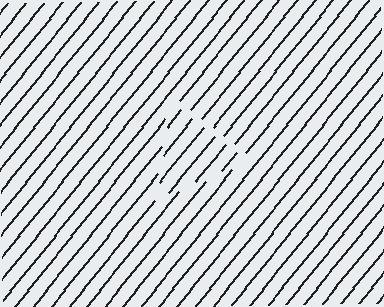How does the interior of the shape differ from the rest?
The interior of the shape contains the same grating, shifted by half a period — the contour is defined by the phase discontinuity where line-ends from the inner and outer gratings abut.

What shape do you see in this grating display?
An illusory triangle. The interior of the shape contains the same grating, shifted by half a period — the contour is defined by the phase discontinuity where line-ends from the inner and outer gratings abut.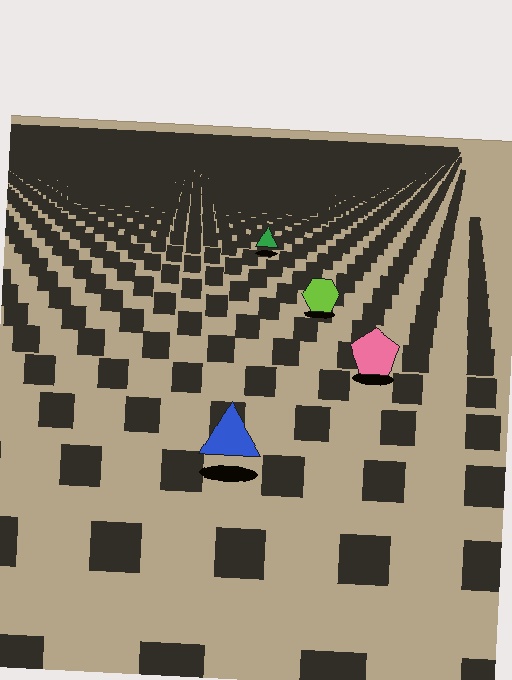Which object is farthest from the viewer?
The green triangle is farthest from the viewer. It appears smaller and the ground texture around it is denser.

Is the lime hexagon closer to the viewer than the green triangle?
Yes. The lime hexagon is closer — you can tell from the texture gradient: the ground texture is coarser near it.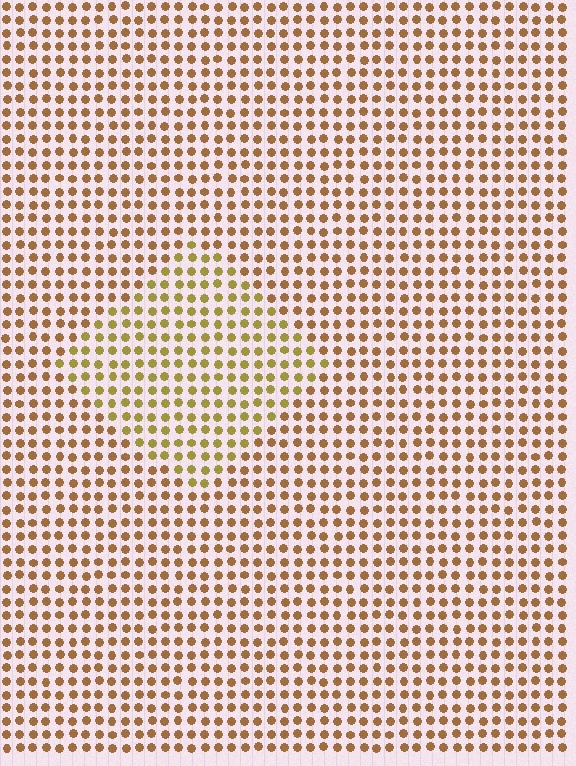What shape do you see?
I see a diamond.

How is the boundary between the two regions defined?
The boundary is defined purely by a slight shift in hue (about 26 degrees). Spacing, size, and orientation are identical on both sides.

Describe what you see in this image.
The image is filled with small brown elements in a uniform arrangement. A diamond-shaped region is visible where the elements are tinted to a slightly different hue, forming a subtle color boundary.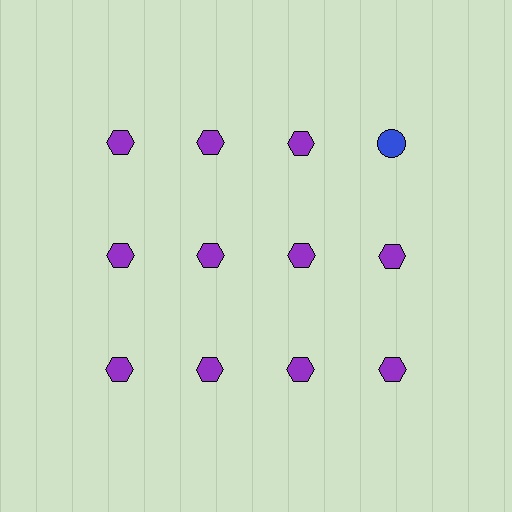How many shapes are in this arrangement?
There are 12 shapes arranged in a grid pattern.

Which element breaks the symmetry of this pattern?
The blue circle in the top row, second from right column breaks the symmetry. All other shapes are purple hexagons.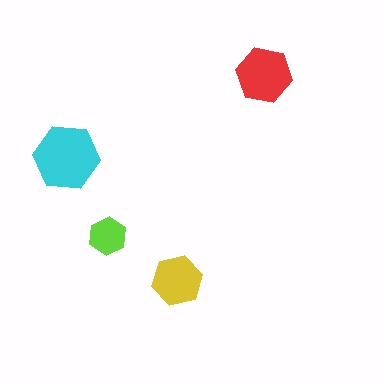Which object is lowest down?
The yellow hexagon is bottommost.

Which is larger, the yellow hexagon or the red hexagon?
The red one.